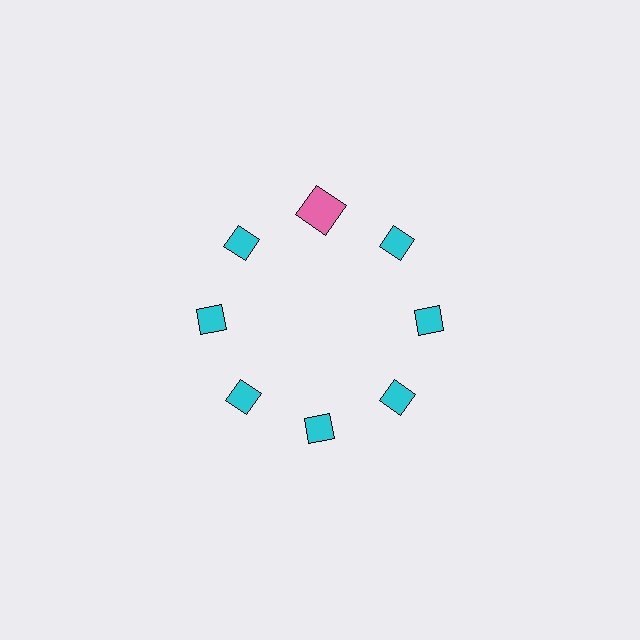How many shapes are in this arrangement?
There are 8 shapes arranged in a ring pattern.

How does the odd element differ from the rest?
It differs in both color (pink instead of cyan) and shape (square instead of diamond).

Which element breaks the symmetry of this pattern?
The pink square at roughly the 12 o'clock position breaks the symmetry. All other shapes are cyan diamonds.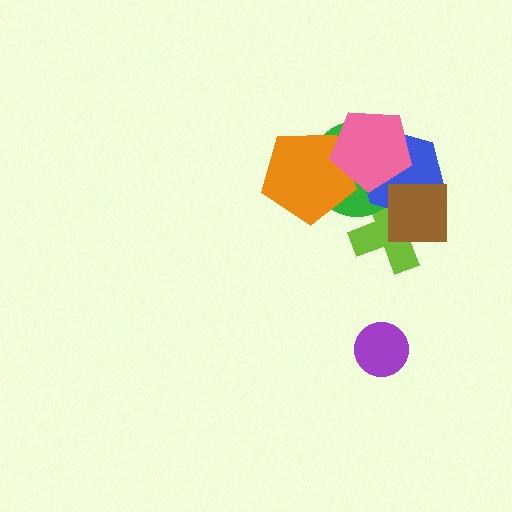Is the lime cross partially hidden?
Yes, it is partially covered by another shape.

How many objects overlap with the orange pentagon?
2 objects overlap with the orange pentagon.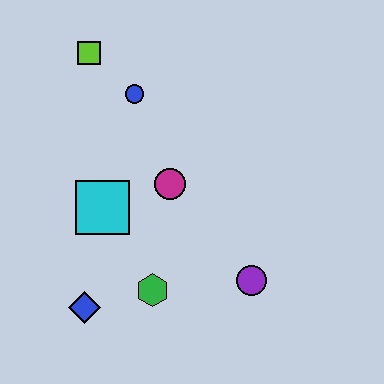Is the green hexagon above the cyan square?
No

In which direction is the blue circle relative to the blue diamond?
The blue circle is above the blue diamond.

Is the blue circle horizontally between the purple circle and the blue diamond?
Yes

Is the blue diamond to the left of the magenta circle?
Yes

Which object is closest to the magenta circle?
The cyan square is closest to the magenta circle.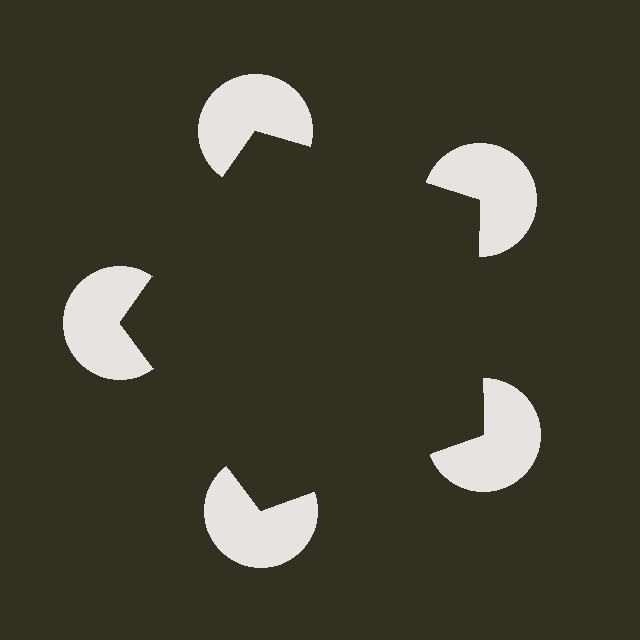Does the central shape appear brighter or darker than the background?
It typically appears slightly darker than the background, even though no actual brightness change is drawn.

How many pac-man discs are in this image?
There are 5 — one at each vertex of the illusory pentagon.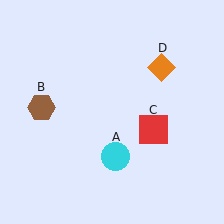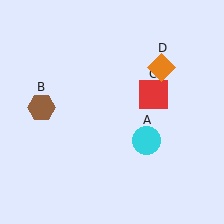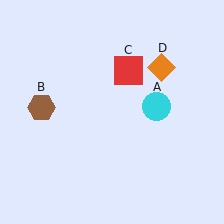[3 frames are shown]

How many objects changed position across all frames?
2 objects changed position: cyan circle (object A), red square (object C).